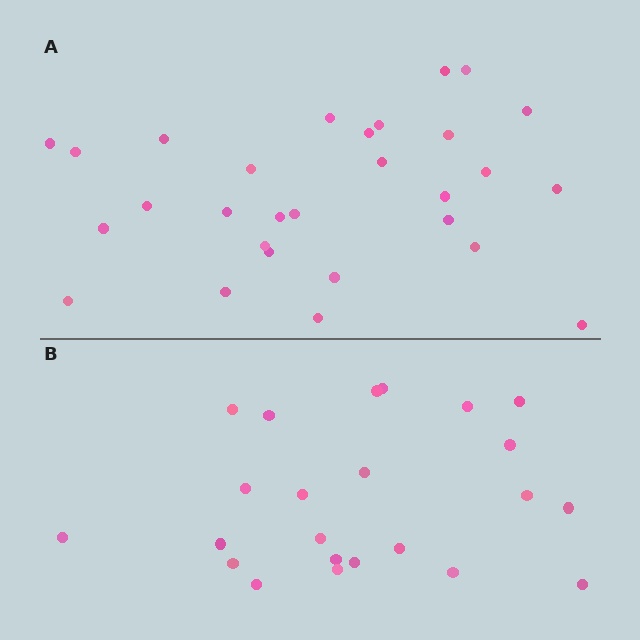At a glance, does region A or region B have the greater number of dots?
Region A (the top region) has more dots.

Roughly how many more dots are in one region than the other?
Region A has about 6 more dots than region B.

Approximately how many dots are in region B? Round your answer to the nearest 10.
About 20 dots. (The exact count is 23, which rounds to 20.)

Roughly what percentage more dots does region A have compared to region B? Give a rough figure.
About 25% more.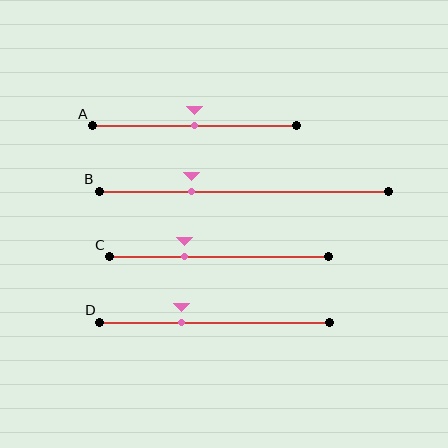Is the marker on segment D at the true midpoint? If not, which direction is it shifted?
No, the marker on segment D is shifted to the left by about 14% of the segment length.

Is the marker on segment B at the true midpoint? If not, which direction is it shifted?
No, the marker on segment B is shifted to the left by about 18% of the segment length.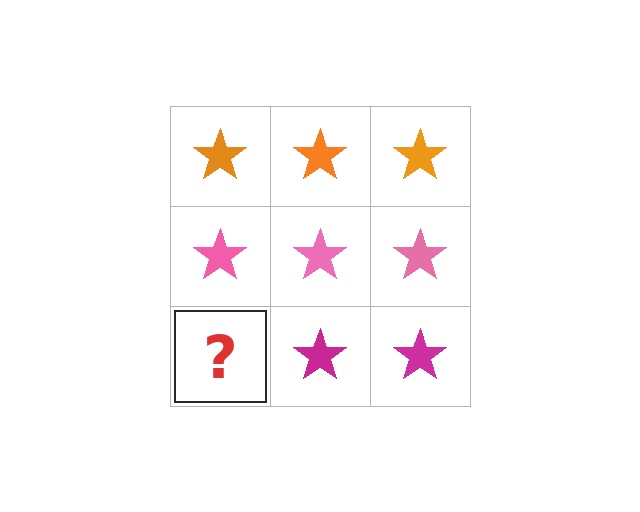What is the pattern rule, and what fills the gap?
The rule is that each row has a consistent color. The gap should be filled with a magenta star.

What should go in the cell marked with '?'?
The missing cell should contain a magenta star.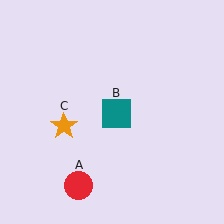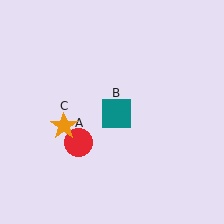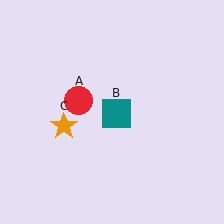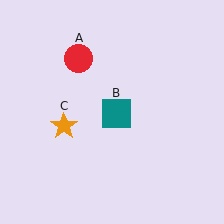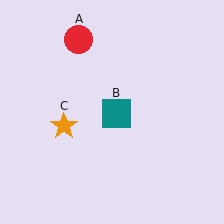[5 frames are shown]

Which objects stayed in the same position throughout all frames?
Teal square (object B) and orange star (object C) remained stationary.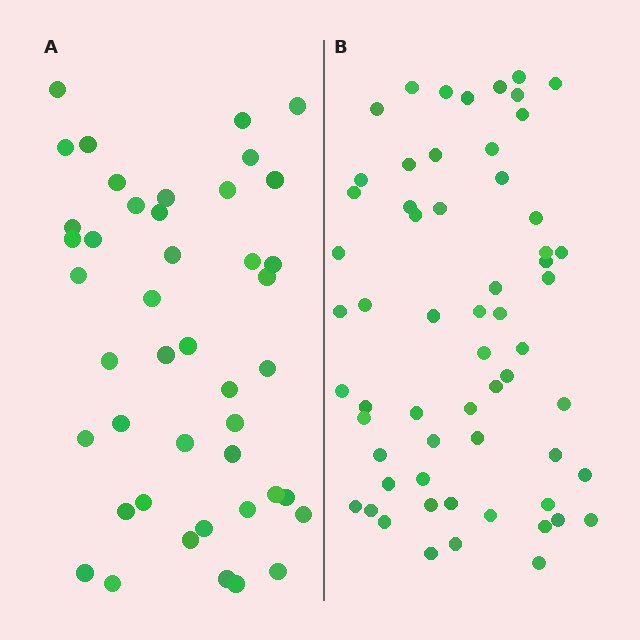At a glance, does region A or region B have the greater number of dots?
Region B (the right region) has more dots.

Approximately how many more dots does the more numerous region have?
Region B has approximately 15 more dots than region A.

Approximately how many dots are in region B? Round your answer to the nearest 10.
About 60 dots.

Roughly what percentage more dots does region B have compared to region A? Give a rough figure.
About 35% more.